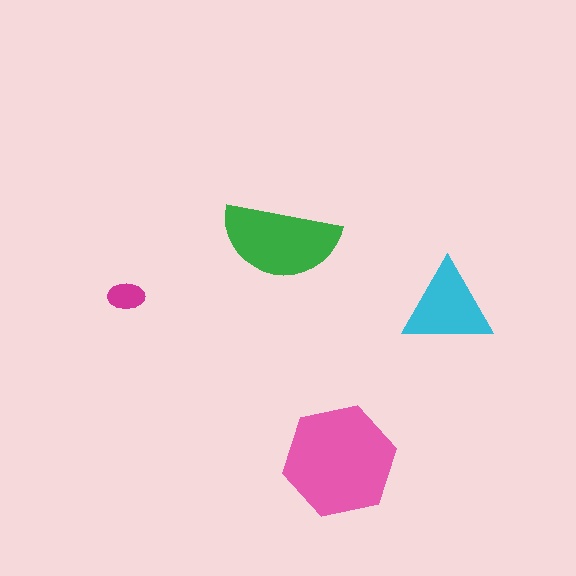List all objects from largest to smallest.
The pink hexagon, the green semicircle, the cyan triangle, the magenta ellipse.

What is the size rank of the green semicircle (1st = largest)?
2nd.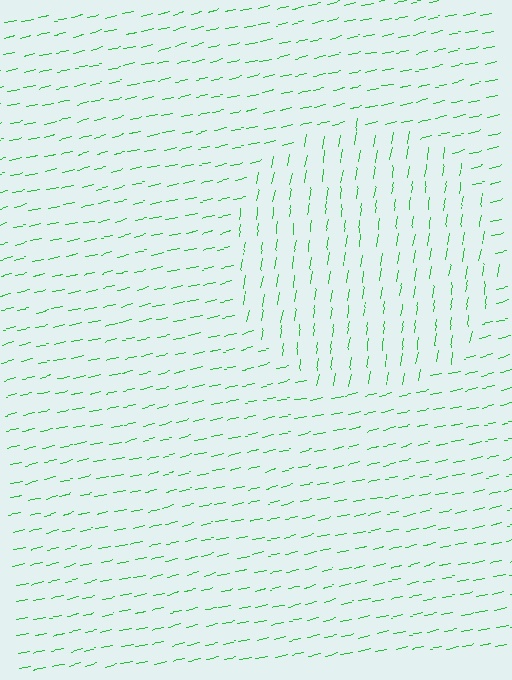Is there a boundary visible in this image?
Yes, there is a texture boundary formed by a change in line orientation.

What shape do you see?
I see a circle.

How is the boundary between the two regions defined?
The boundary is defined purely by a change in line orientation (approximately 69 degrees difference). All lines are the same color and thickness.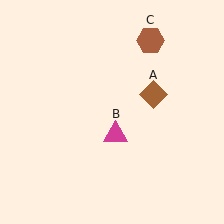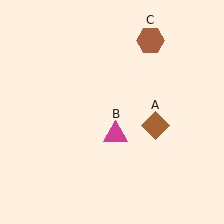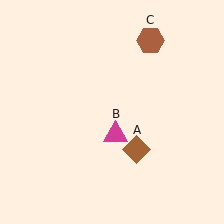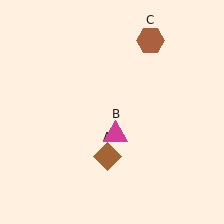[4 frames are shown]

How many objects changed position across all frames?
1 object changed position: brown diamond (object A).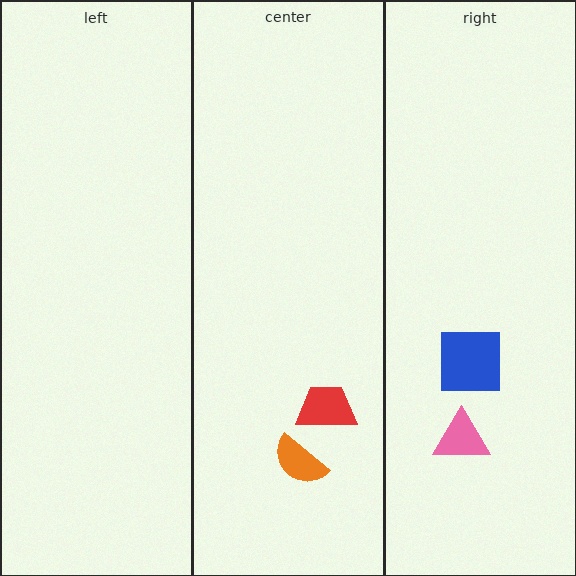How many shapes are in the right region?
2.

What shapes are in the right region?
The blue square, the pink triangle.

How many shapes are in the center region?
2.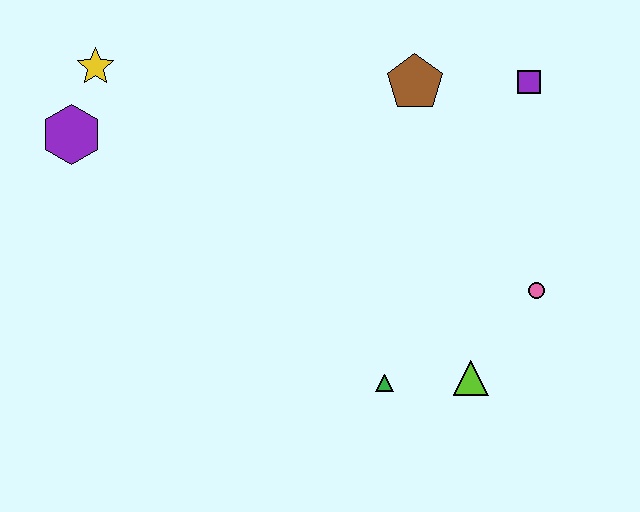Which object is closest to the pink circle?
The lime triangle is closest to the pink circle.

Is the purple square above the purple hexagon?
Yes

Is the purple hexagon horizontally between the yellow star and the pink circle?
No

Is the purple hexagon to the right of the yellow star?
No